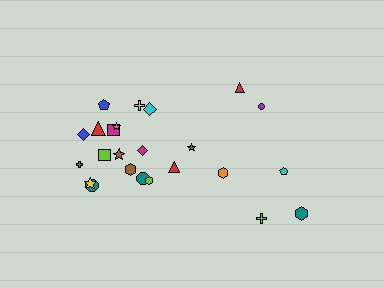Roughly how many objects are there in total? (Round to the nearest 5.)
Roughly 25 objects in total.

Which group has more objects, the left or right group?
The left group.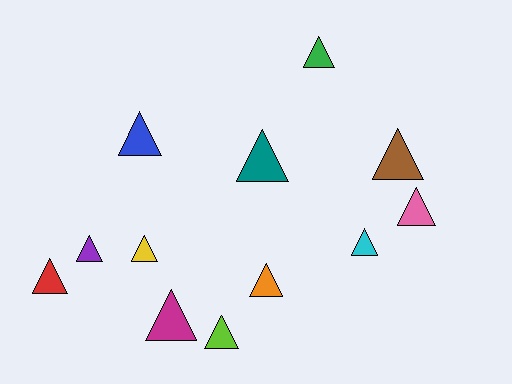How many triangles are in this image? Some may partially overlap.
There are 12 triangles.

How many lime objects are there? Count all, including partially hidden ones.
There is 1 lime object.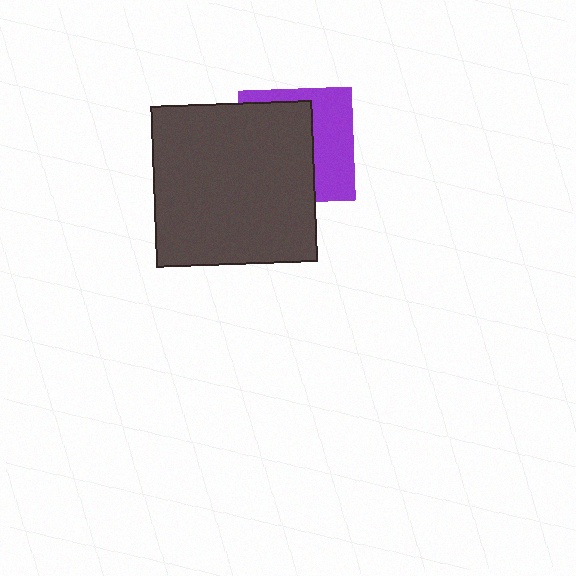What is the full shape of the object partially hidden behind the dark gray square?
The partially hidden object is a purple square.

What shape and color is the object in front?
The object in front is a dark gray square.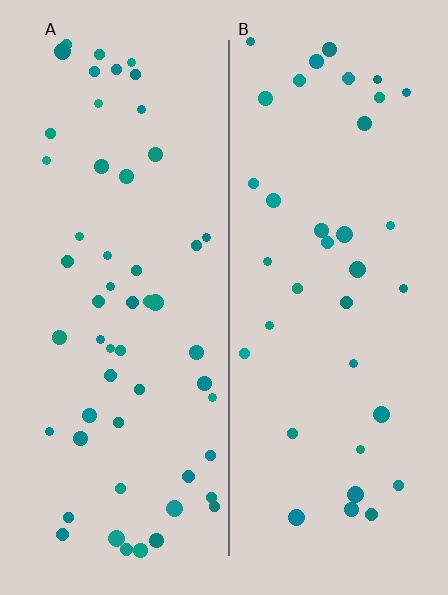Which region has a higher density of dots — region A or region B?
A (the left).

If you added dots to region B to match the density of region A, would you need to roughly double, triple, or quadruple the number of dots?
Approximately double.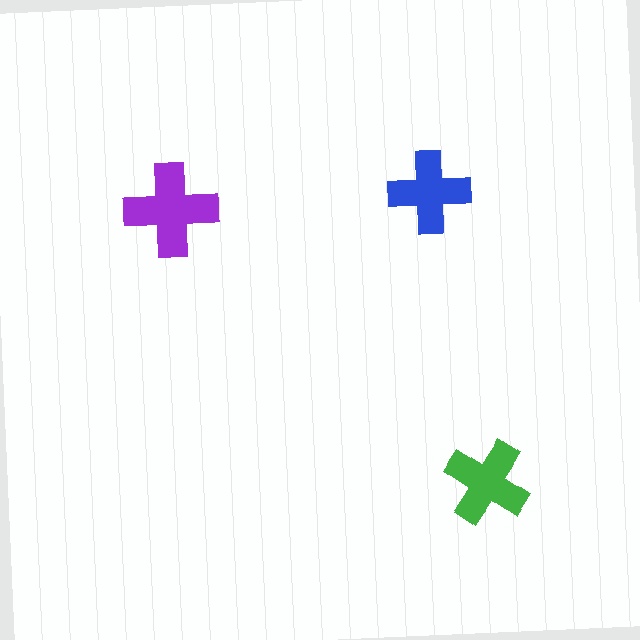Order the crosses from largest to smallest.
the purple one, the green one, the blue one.